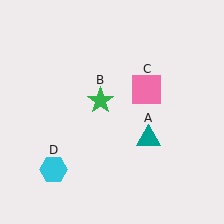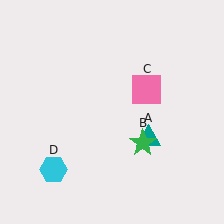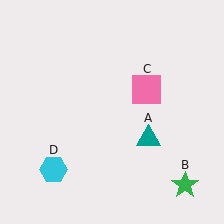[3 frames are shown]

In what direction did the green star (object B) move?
The green star (object B) moved down and to the right.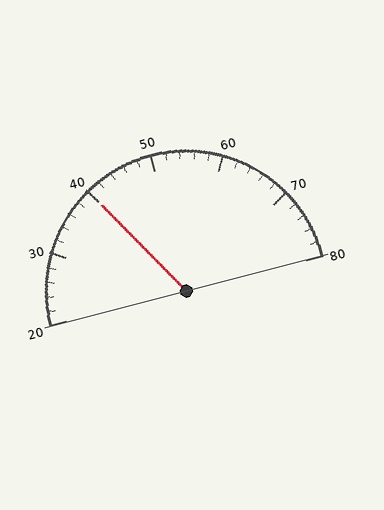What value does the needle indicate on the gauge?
The needle indicates approximately 40.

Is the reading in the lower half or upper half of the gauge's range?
The reading is in the lower half of the range (20 to 80).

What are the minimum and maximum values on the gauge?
The gauge ranges from 20 to 80.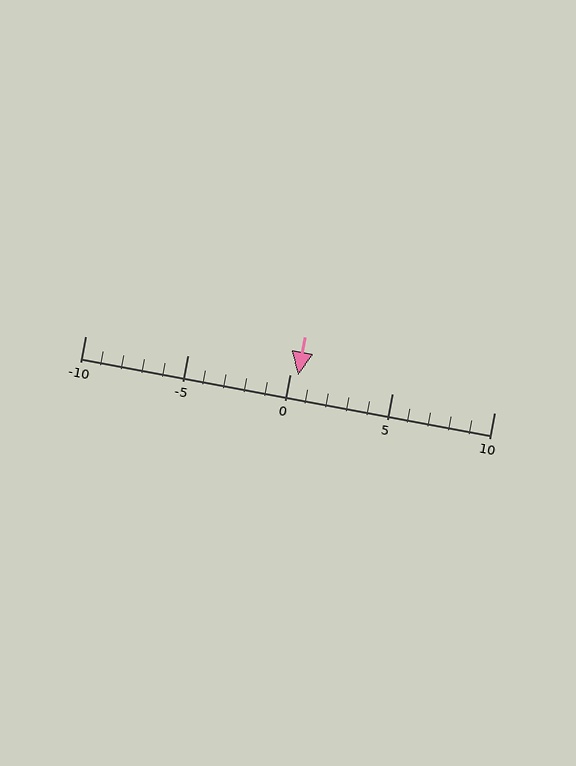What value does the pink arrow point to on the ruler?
The pink arrow points to approximately 0.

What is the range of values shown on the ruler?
The ruler shows values from -10 to 10.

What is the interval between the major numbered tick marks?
The major tick marks are spaced 5 units apart.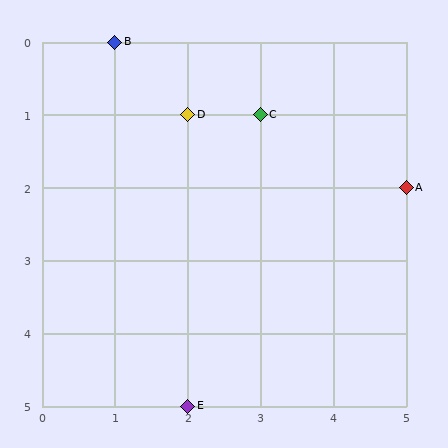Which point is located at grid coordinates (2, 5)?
Point E is at (2, 5).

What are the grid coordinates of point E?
Point E is at grid coordinates (2, 5).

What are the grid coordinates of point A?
Point A is at grid coordinates (5, 2).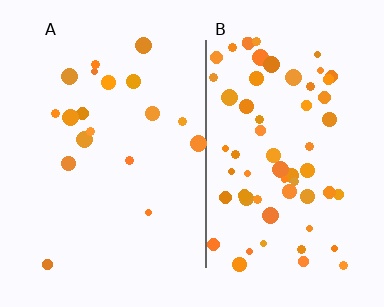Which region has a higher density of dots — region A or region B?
B (the right).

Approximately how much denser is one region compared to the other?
Approximately 3.4× — region B over region A.